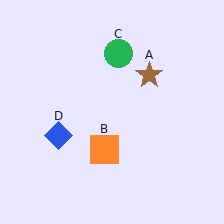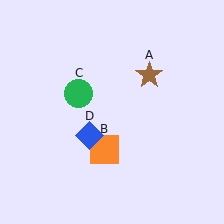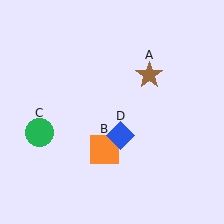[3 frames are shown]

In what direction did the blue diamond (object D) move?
The blue diamond (object D) moved right.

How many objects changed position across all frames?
2 objects changed position: green circle (object C), blue diamond (object D).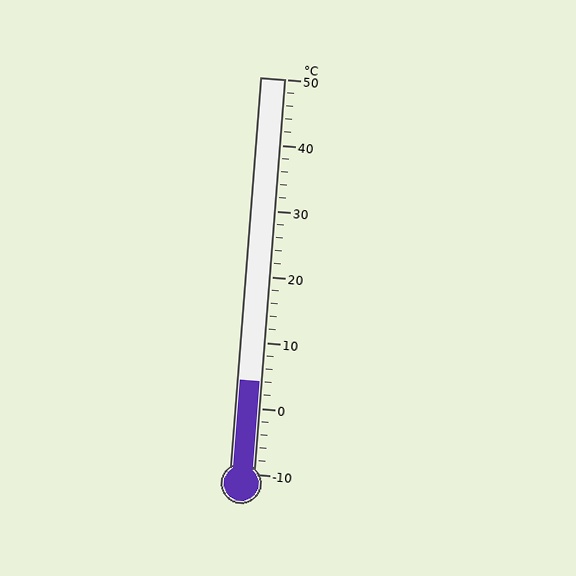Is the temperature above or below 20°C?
The temperature is below 20°C.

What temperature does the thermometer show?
The thermometer shows approximately 4°C.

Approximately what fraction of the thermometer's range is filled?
The thermometer is filled to approximately 25% of its range.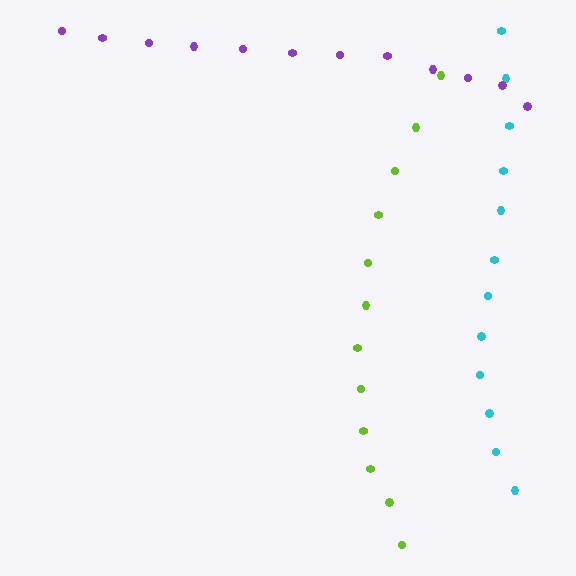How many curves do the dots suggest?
There are 3 distinct paths.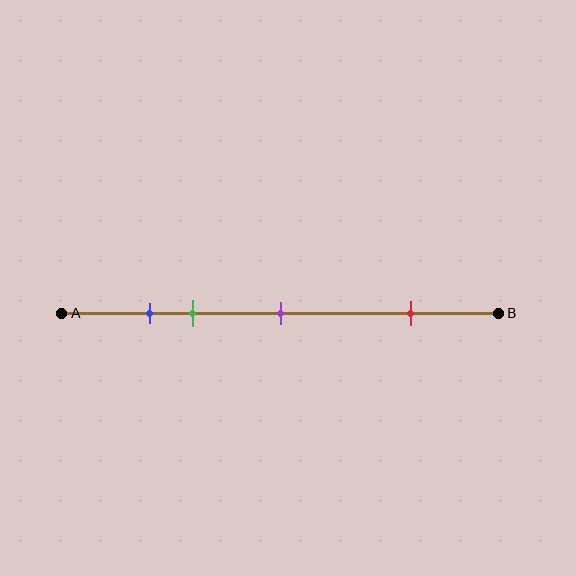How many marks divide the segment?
There are 4 marks dividing the segment.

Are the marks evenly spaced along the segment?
No, the marks are not evenly spaced.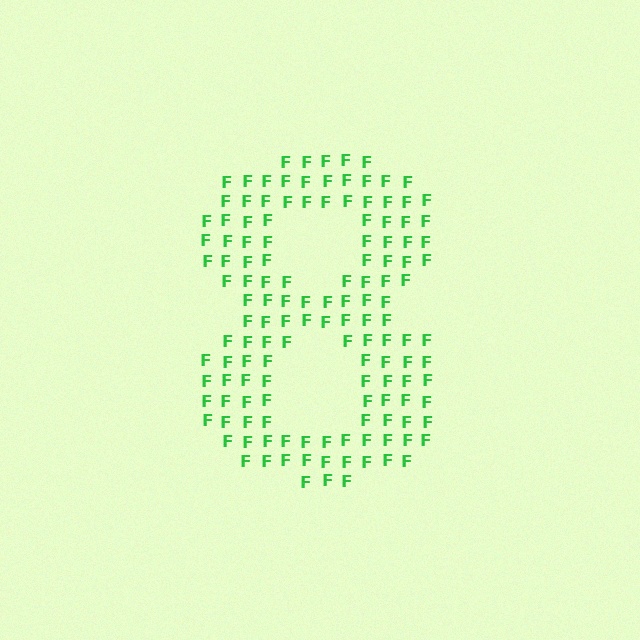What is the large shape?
The large shape is the digit 8.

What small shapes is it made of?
It is made of small letter F's.